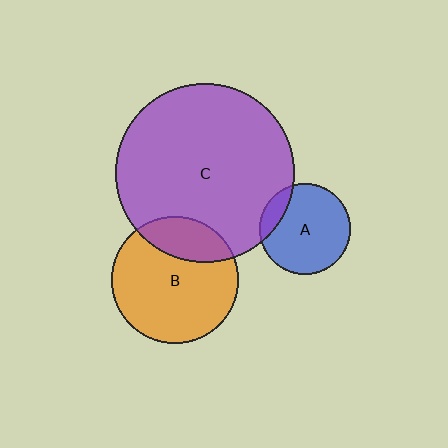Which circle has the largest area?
Circle C (purple).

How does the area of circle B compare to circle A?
Approximately 1.9 times.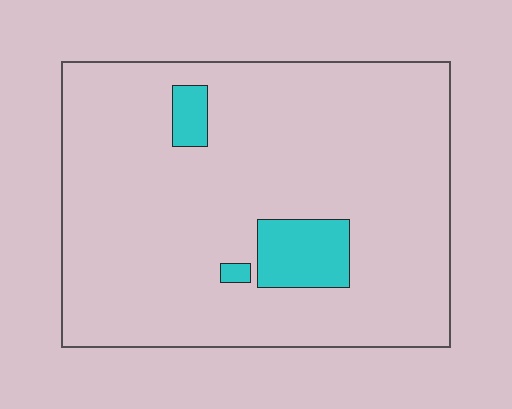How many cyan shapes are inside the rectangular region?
3.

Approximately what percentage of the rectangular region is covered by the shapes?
Approximately 10%.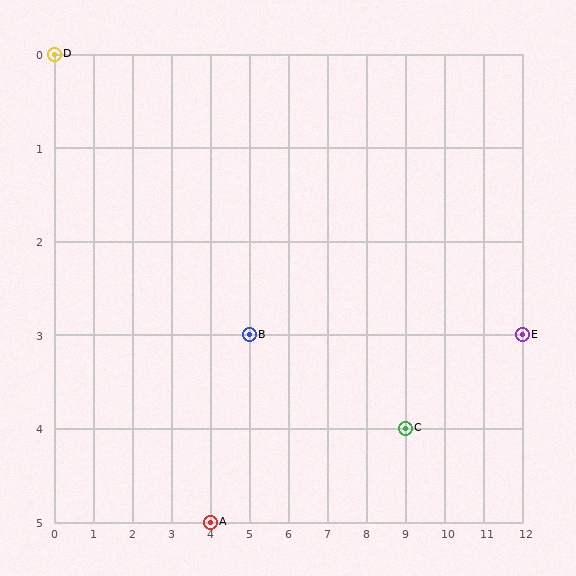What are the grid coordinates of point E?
Point E is at grid coordinates (12, 3).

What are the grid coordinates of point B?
Point B is at grid coordinates (5, 3).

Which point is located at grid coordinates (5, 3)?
Point B is at (5, 3).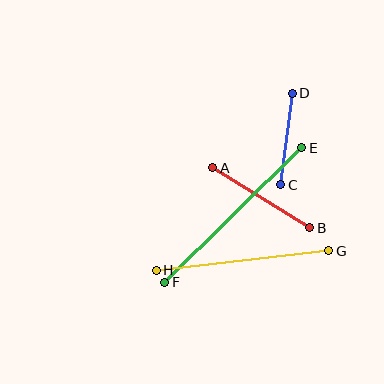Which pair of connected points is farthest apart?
Points E and F are farthest apart.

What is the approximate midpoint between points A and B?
The midpoint is at approximately (261, 198) pixels.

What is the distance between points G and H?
The distance is approximately 173 pixels.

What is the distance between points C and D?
The distance is approximately 92 pixels.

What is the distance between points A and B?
The distance is approximately 114 pixels.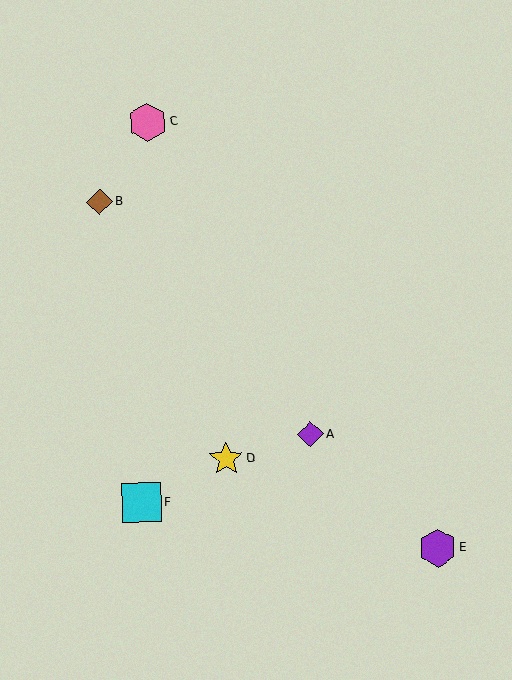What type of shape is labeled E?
Shape E is a purple hexagon.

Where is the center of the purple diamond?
The center of the purple diamond is at (310, 434).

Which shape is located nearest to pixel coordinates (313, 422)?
The purple diamond (labeled A) at (310, 434) is nearest to that location.